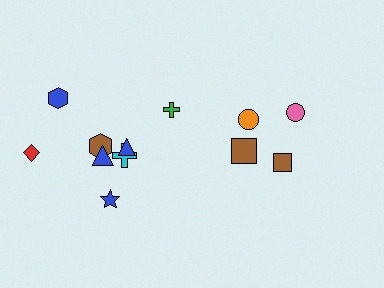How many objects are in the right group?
There are 4 objects.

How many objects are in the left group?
There are 8 objects.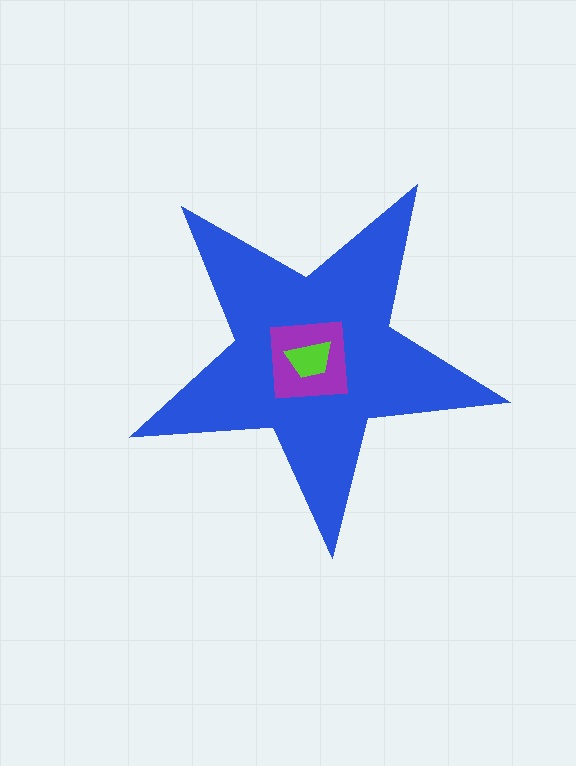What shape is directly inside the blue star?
The purple square.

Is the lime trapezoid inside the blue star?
Yes.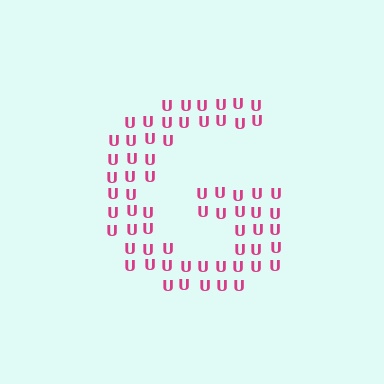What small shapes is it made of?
It is made of small letter U's.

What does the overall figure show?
The overall figure shows the letter G.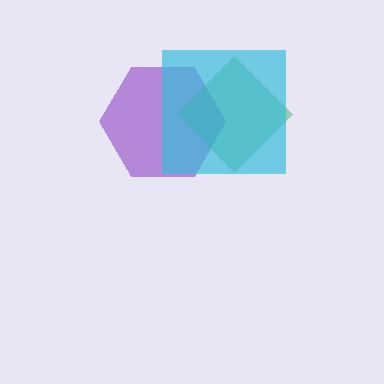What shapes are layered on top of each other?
The layered shapes are: a purple hexagon, a green diamond, a cyan square.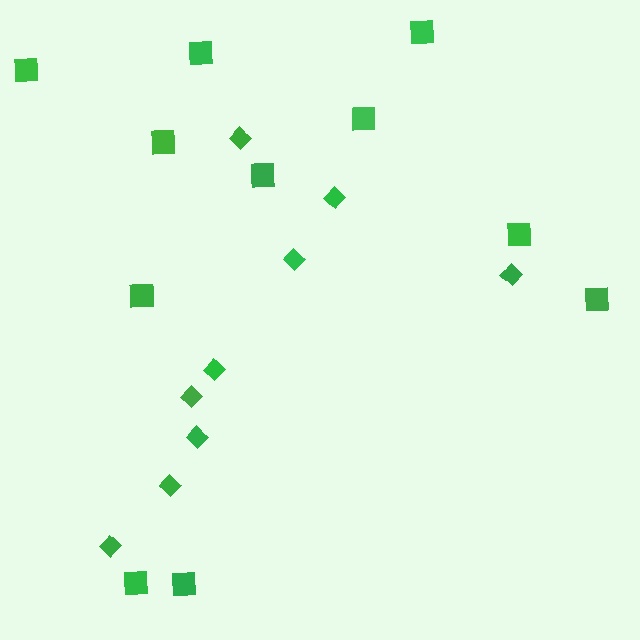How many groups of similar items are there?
There are 2 groups: one group of diamonds (9) and one group of squares (11).